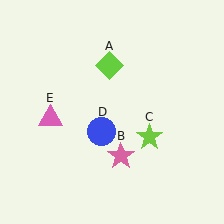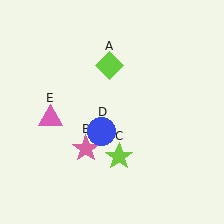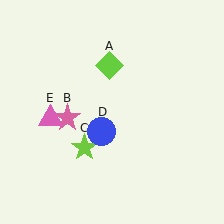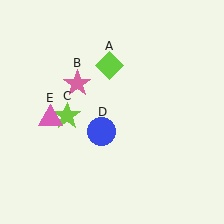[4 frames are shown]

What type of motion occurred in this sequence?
The pink star (object B), lime star (object C) rotated clockwise around the center of the scene.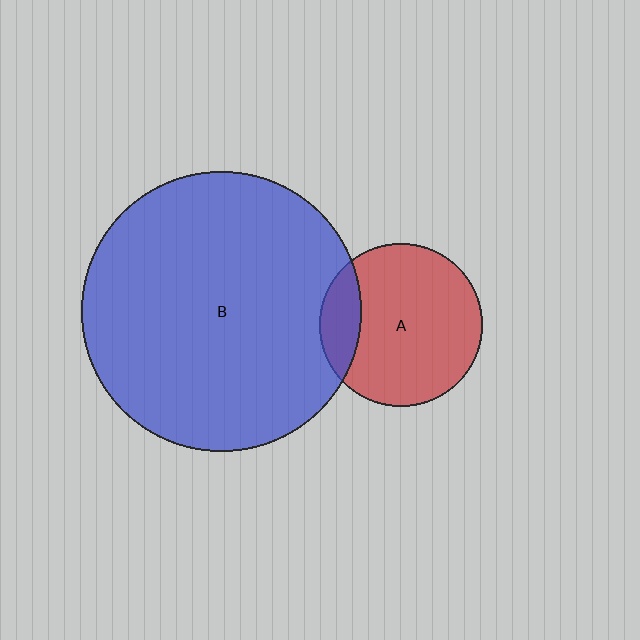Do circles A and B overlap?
Yes.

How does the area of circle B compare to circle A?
Approximately 2.9 times.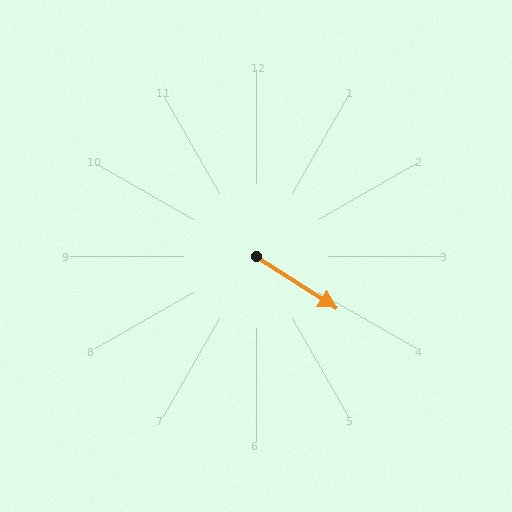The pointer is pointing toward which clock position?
Roughly 4 o'clock.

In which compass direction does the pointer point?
Southeast.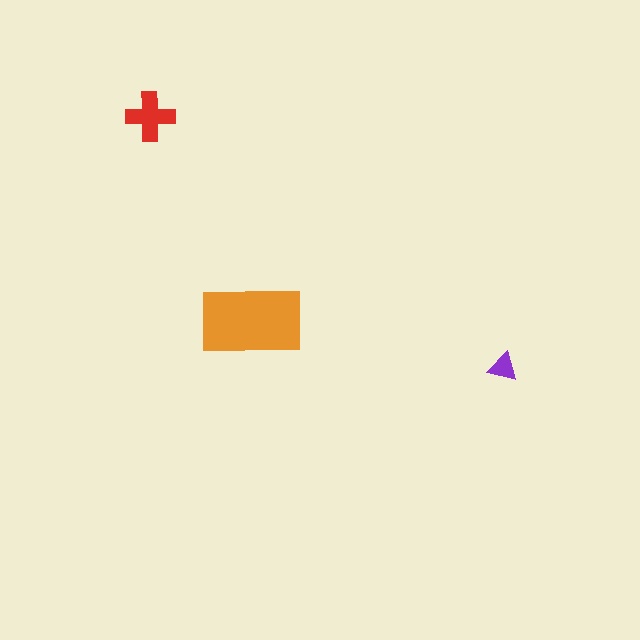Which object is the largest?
The orange rectangle.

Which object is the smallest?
The purple triangle.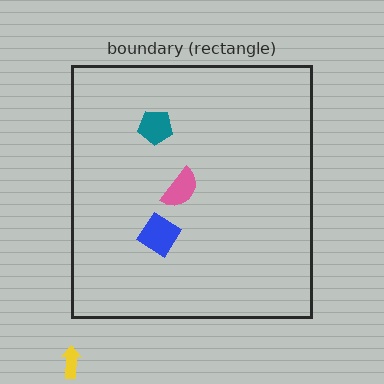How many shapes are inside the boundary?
3 inside, 1 outside.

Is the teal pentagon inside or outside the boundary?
Inside.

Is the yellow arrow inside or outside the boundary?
Outside.